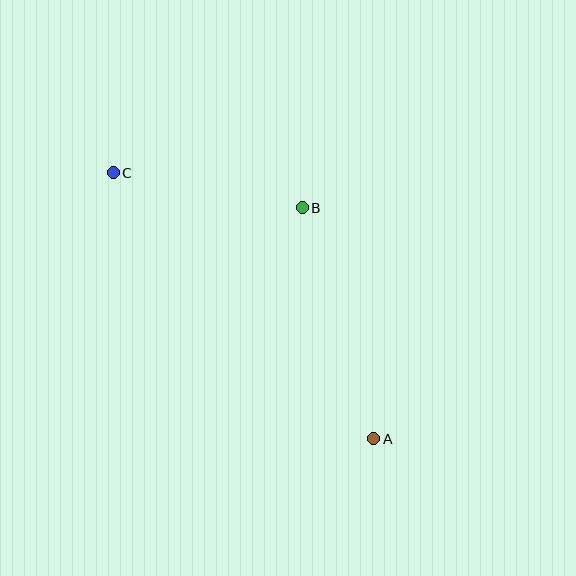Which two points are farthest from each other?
Points A and C are farthest from each other.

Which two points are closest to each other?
Points B and C are closest to each other.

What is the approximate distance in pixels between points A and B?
The distance between A and B is approximately 242 pixels.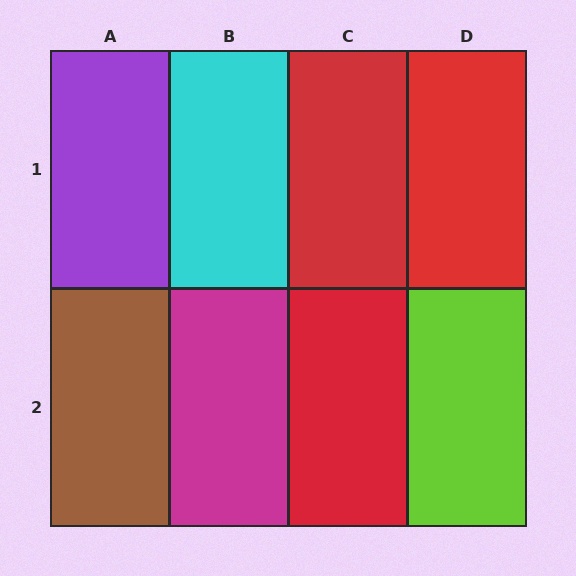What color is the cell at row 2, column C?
Red.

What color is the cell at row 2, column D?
Lime.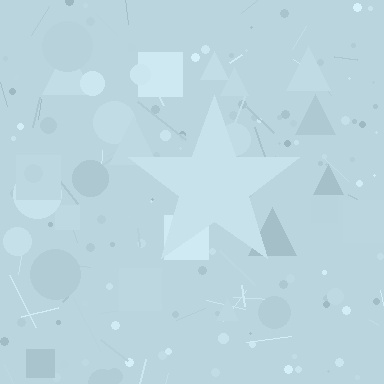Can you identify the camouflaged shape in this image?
The camouflaged shape is a star.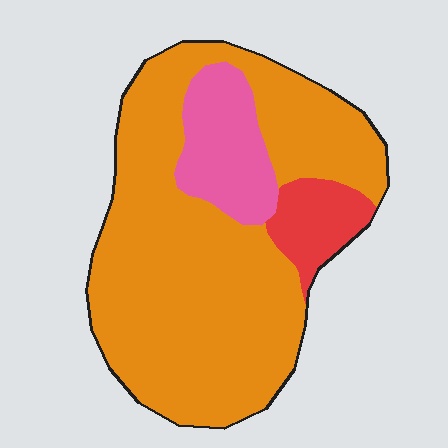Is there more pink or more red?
Pink.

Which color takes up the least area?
Red, at roughly 10%.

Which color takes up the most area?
Orange, at roughly 75%.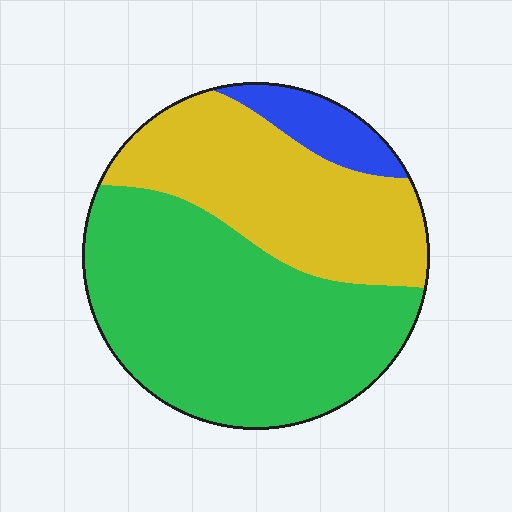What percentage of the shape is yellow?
Yellow covers about 35% of the shape.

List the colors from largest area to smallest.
From largest to smallest: green, yellow, blue.